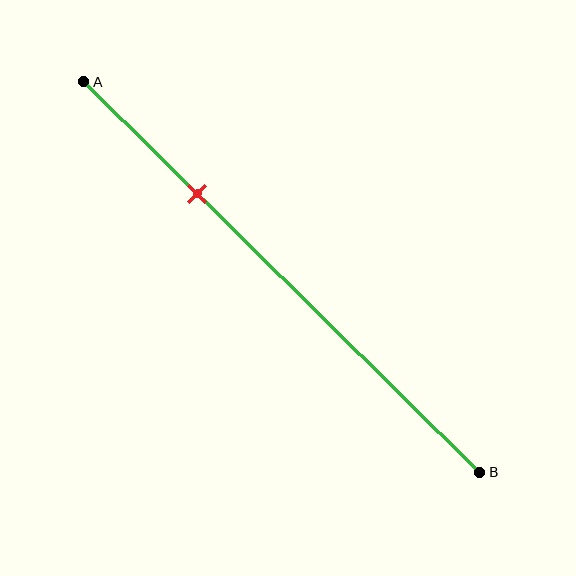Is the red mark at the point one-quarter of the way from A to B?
No, the mark is at about 30% from A, not at the 25% one-quarter point.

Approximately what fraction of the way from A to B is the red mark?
The red mark is approximately 30% of the way from A to B.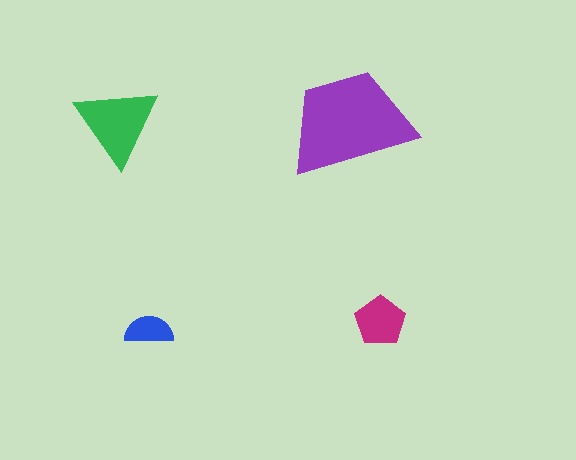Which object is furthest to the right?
The magenta pentagon is rightmost.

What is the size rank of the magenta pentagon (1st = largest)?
3rd.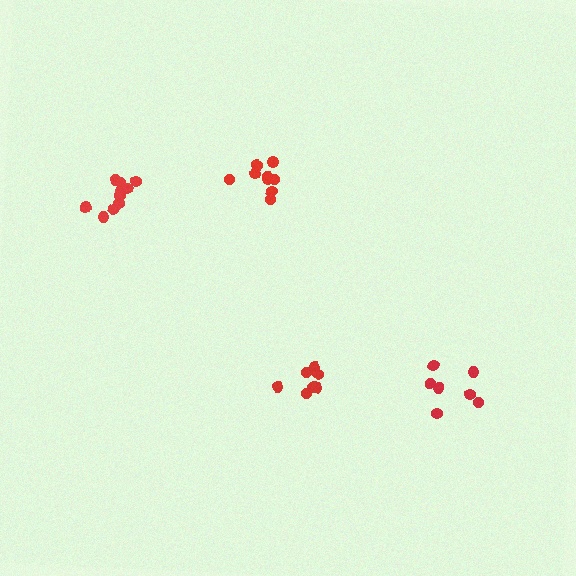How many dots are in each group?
Group 1: 7 dots, Group 2: 10 dots, Group 3: 7 dots, Group 4: 9 dots (33 total).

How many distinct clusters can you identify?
There are 4 distinct clusters.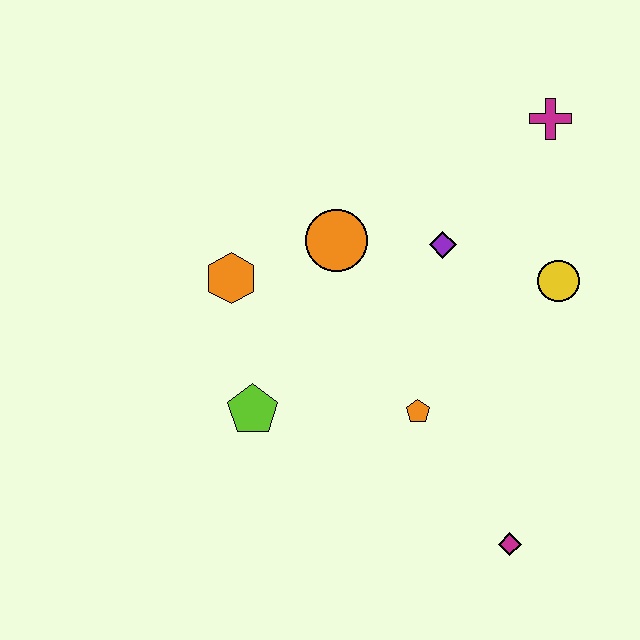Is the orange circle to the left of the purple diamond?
Yes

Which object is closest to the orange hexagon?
The orange circle is closest to the orange hexagon.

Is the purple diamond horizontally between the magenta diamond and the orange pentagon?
Yes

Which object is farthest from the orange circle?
The magenta diamond is farthest from the orange circle.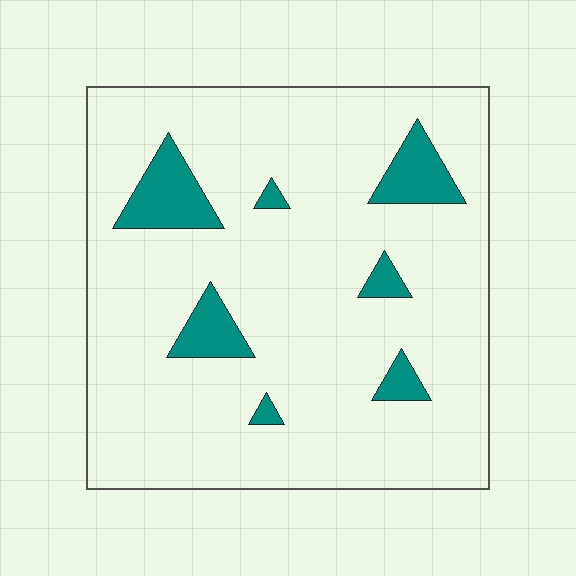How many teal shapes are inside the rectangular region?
7.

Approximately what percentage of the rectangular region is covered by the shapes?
Approximately 10%.